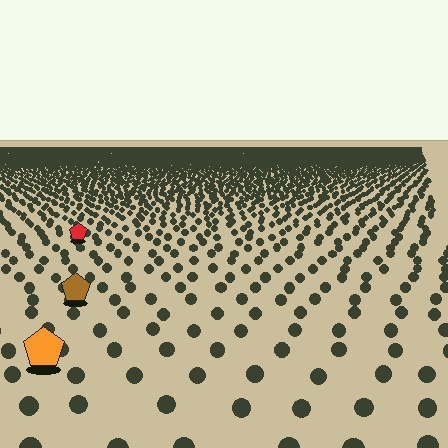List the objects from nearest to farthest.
From nearest to farthest: the orange pentagon, the brown pentagon, the red pentagon.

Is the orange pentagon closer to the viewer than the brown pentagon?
Yes. The orange pentagon is closer — you can tell from the texture gradient: the ground texture is coarser near it.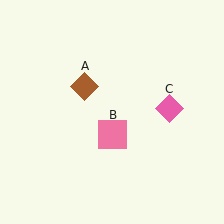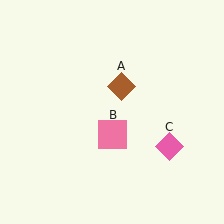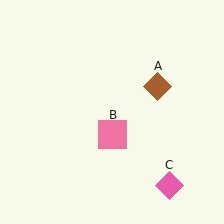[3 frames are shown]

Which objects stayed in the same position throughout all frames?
Pink square (object B) remained stationary.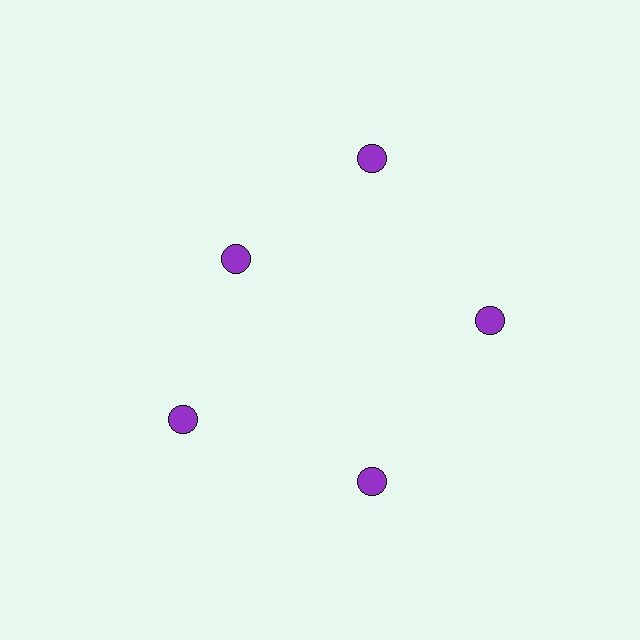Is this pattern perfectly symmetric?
No. The 5 purple circles are arranged in a ring, but one element near the 10 o'clock position is pulled inward toward the center, breaking the 5-fold rotational symmetry.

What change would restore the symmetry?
The symmetry would be restored by moving it outward, back onto the ring so that all 5 circles sit at equal angles and equal distance from the center.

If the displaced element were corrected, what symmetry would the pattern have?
It would have 5-fold rotational symmetry — the pattern would map onto itself every 72 degrees.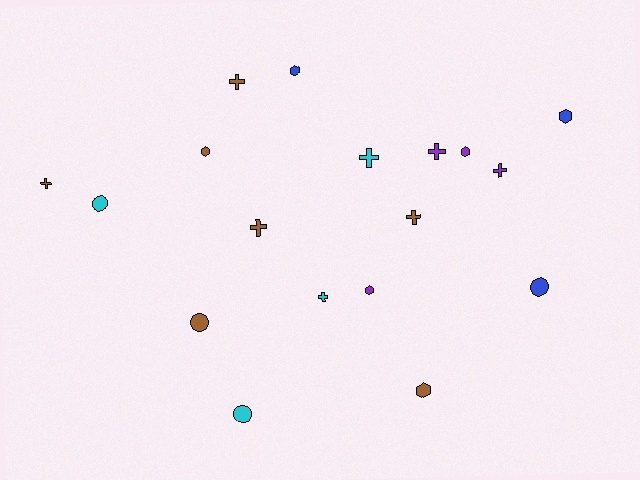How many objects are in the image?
There are 18 objects.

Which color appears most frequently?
Brown, with 7 objects.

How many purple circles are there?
There are no purple circles.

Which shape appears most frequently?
Cross, with 8 objects.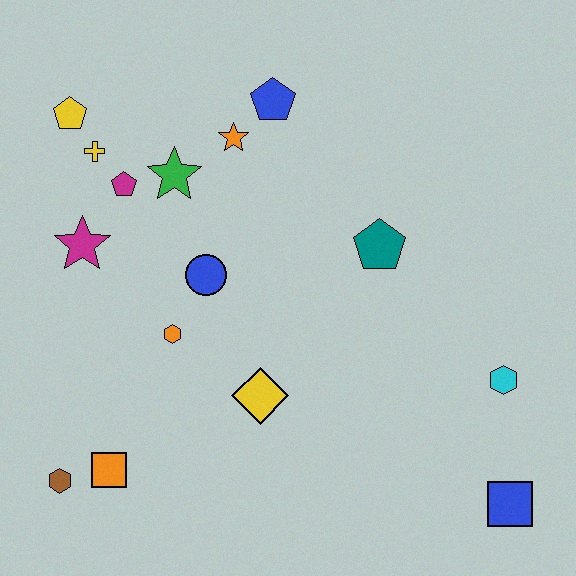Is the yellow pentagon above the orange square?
Yes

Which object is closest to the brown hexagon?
The orange square is closest to the brown hexagon.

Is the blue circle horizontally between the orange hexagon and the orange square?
No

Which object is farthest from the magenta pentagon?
The blue square is farthest from the magenta pentagon.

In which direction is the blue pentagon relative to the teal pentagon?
The blue pentagon is above the teal pentagon.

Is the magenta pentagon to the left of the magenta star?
No